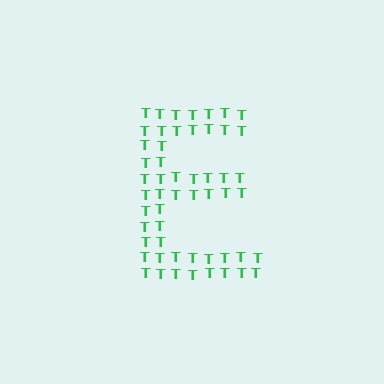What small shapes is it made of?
It is made of small letter T's.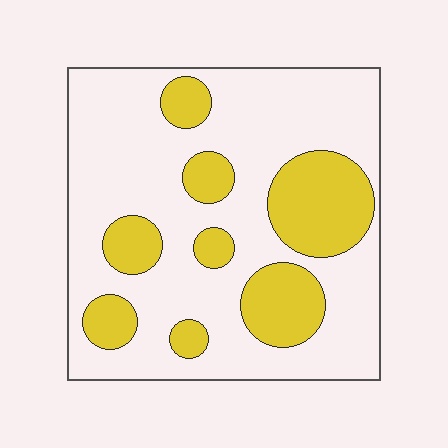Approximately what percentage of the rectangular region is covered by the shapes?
Approximately 30%.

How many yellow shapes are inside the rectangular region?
8.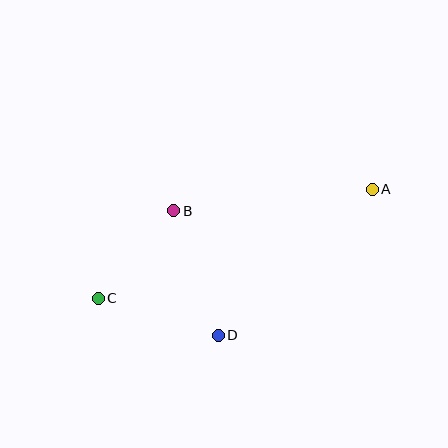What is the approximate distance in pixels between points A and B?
The distance between A and B is approximately 199 pixels.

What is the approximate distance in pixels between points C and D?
The distance between C and D is approximately 126 pixels.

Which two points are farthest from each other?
Points A and C are farthest from each other.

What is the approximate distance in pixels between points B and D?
The distance between B and D is approximately 133 pixels.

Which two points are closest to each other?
Points B and C are closest to each other.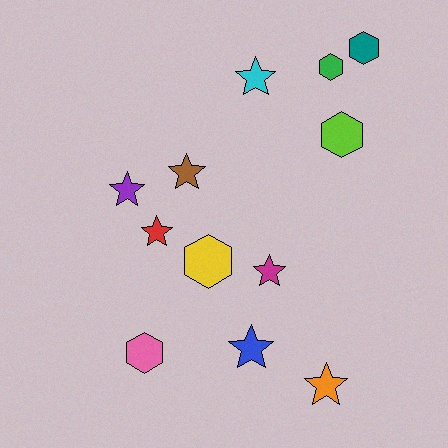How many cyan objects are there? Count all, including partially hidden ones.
There is 1 cyan object.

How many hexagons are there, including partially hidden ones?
There are 5 hexagons.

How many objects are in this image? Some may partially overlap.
There are 12 objects.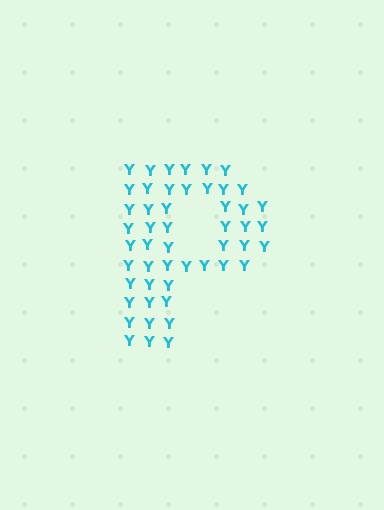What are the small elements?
The small elements are letter Y's.